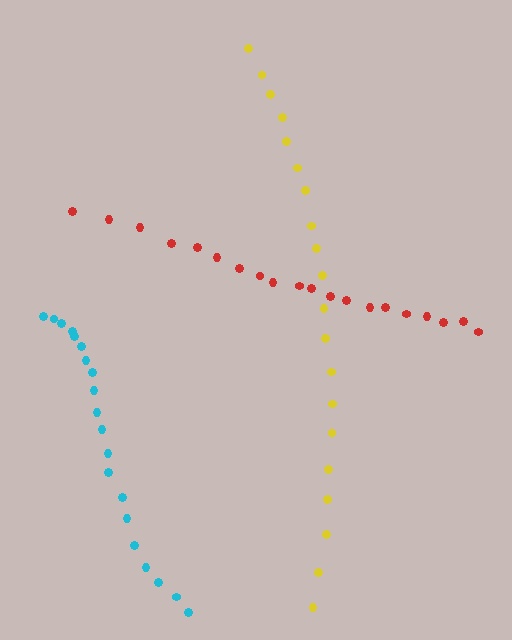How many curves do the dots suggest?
There are 3 distinct paths.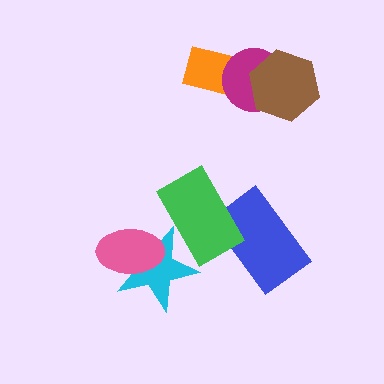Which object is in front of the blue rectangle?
The green rectangle is in front of the blue rectangle.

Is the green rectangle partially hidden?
No, no other shape covers it.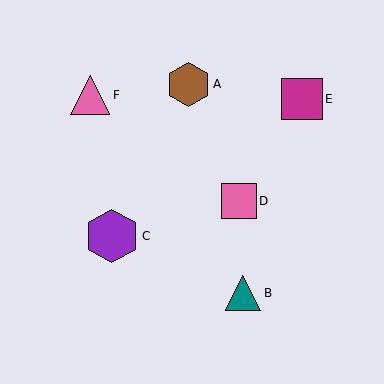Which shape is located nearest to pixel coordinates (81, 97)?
The pink triangle (labeled F) at (90, 95) is nearest to that location.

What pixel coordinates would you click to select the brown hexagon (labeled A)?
Click at (188, 84) to select the brown hexagon A.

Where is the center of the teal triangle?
The center of the teal triangle is at (243, 293).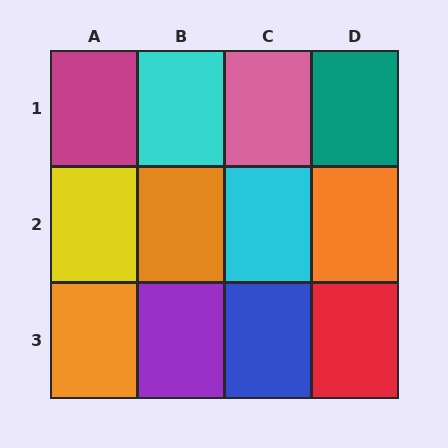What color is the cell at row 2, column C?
Cyan.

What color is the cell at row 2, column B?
Orange.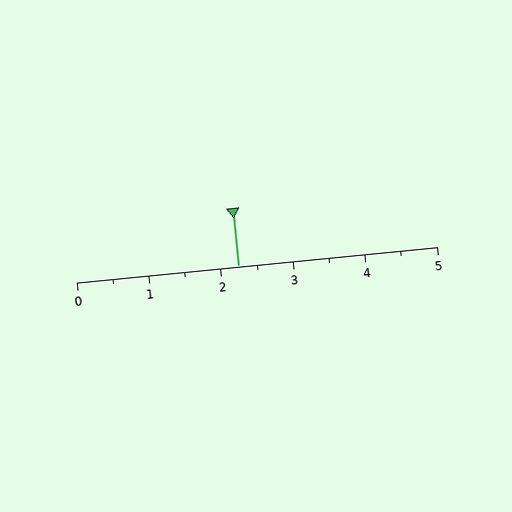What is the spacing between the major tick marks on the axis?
The major ticks are spaced 1 apart.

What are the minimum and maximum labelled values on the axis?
The axis runs from 0 to 5.